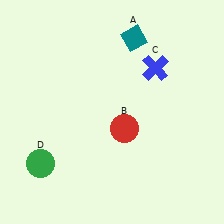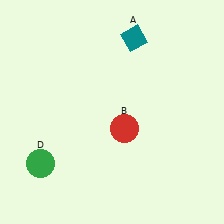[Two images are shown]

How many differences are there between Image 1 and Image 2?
There is 1 difference between the two images.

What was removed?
The blue cross (C) was removed in Image 2.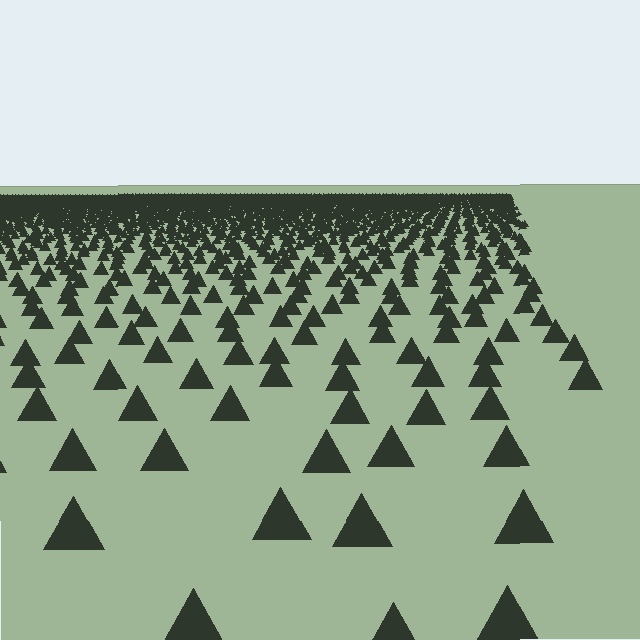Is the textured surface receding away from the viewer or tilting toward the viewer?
The surface is receding away from the viewer. Texture elements get smaller and denser toward the top.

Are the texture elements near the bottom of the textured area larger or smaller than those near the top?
Larger. Near the bottom, elements are closer to the viewer and appear at a bigger on-screen size.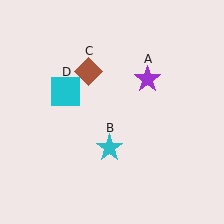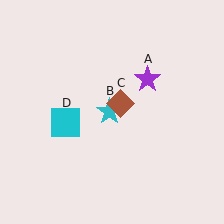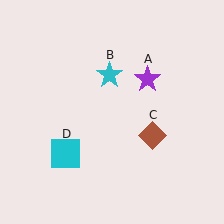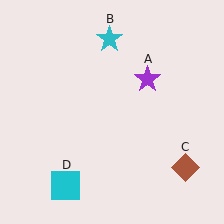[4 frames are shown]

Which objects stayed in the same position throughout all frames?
Purple star (object A) remained stationary.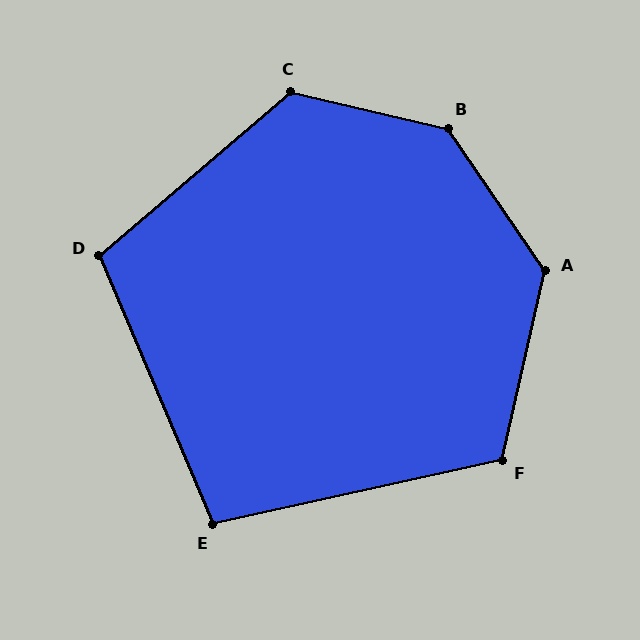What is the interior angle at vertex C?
Approximately 126 degrees (obtuse).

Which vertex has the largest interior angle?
B, at approximately 138 degrees.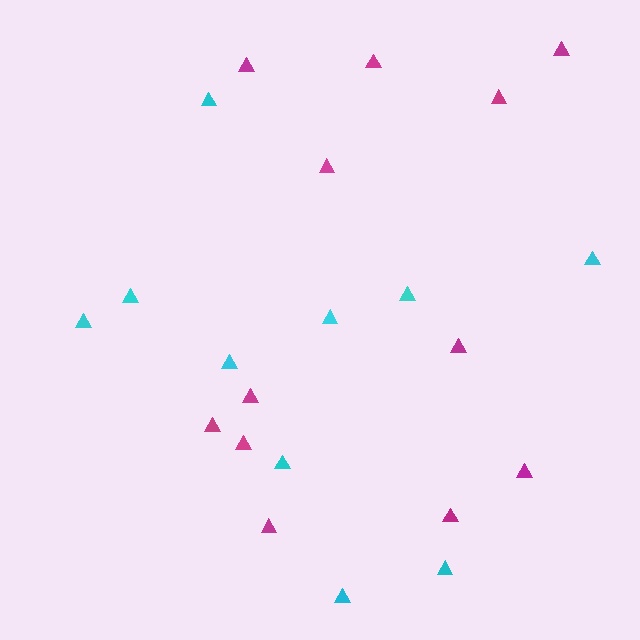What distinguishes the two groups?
There are 2 groups: one group of cyan triangles (10) and one group of magenta triangles (12).